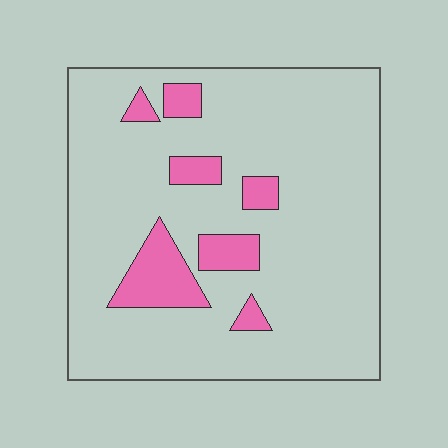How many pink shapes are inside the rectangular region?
7.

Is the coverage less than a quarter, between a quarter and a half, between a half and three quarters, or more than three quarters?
Less than a quarter.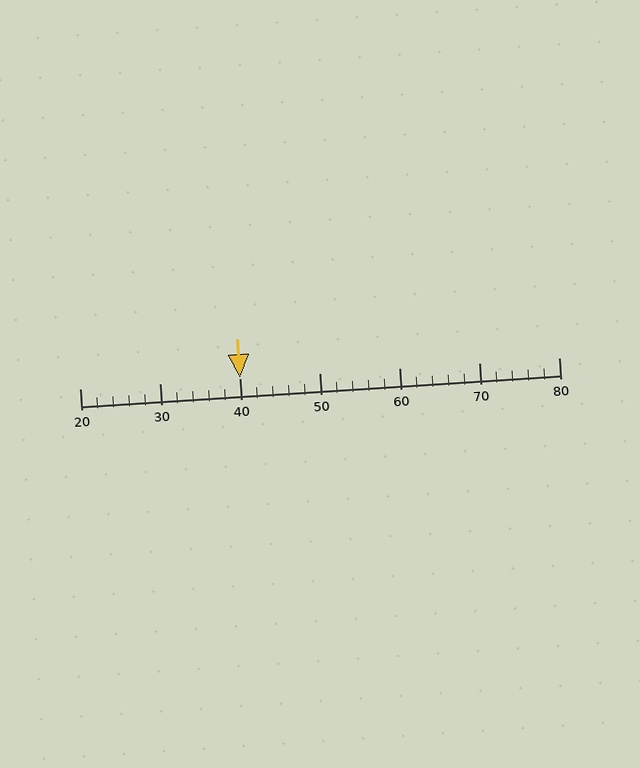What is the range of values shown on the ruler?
The ruler shows values from 20 to 80.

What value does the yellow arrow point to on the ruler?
The yellow arrow points to approximately 40.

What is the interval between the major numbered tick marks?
The major tick marks are spaced 10 units apart.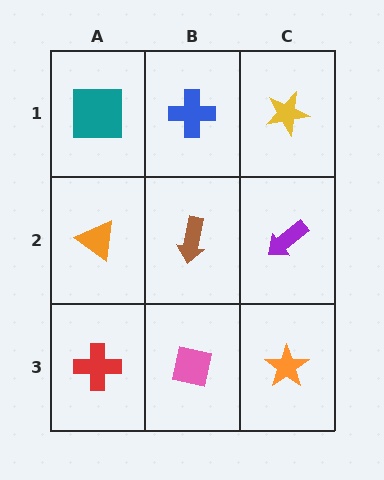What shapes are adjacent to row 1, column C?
A purple arrow (row 2, column C), a blue cross (row 1, column B).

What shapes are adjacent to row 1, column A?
An orange triangle (row 2, column A), a blue cross (row 1, column B).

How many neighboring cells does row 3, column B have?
3.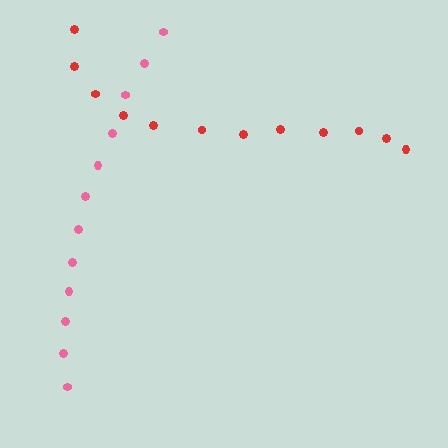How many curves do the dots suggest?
There are 2 distinct paths.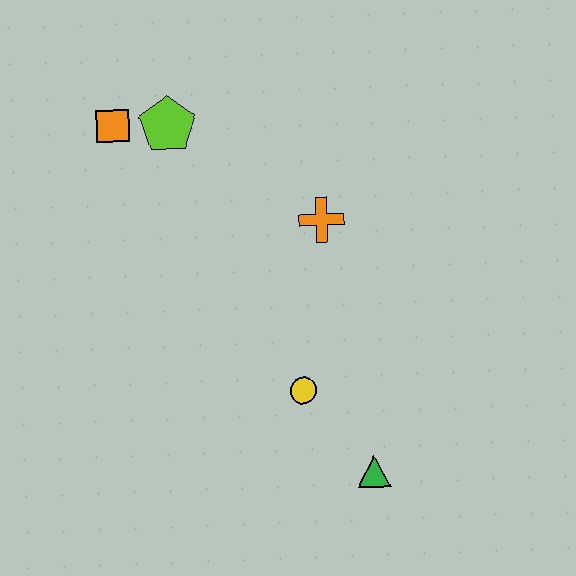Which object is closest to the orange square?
The lime pentagon is closest to the orange square.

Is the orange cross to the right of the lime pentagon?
Yes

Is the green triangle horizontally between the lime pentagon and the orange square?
No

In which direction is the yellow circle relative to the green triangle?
The yellow circle is above the green triangle.